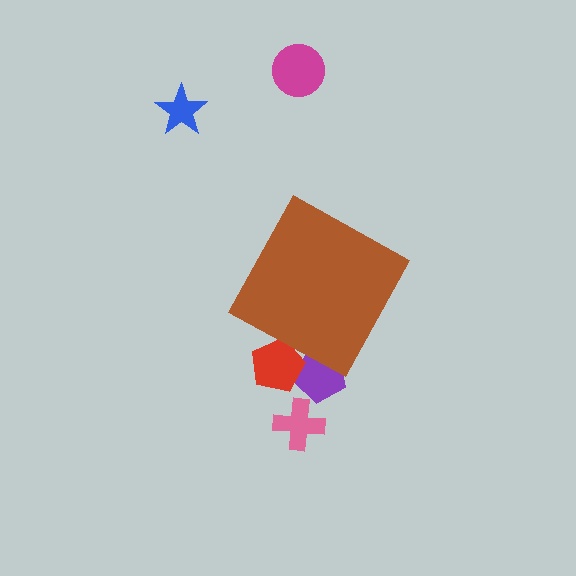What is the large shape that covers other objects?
A brown diamond.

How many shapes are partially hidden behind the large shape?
2 shapes are partially hidden.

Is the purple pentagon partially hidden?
Yes, the purple pentagon is partially hidden behind the brown diamond.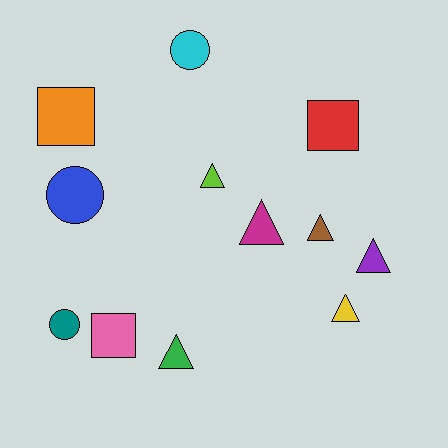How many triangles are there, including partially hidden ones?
There are 6 triangles.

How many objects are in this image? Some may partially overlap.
There are 12 objects.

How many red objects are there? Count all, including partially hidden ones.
There is 1 red object.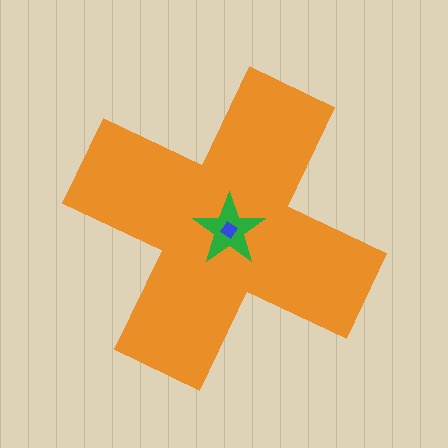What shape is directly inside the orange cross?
The green star.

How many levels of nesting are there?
3.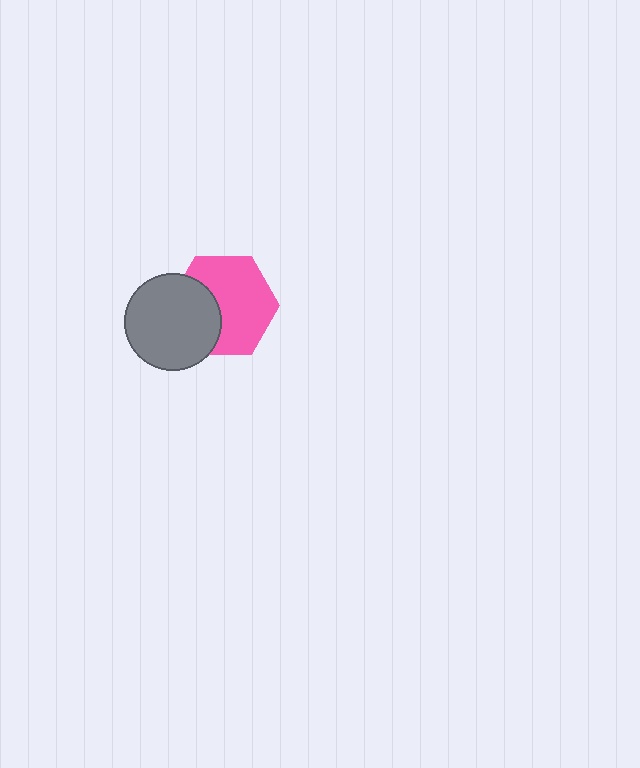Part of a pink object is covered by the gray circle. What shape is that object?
It is a hexagon.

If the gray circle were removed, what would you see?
You would see the complete pink hexagon.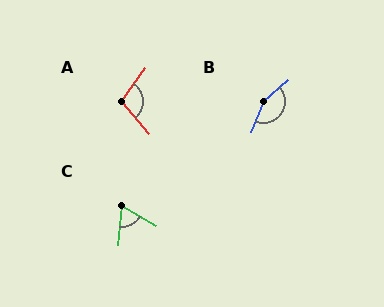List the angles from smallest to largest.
C (64°), A (103°), B (154°).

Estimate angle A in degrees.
Approximately 103 degrees.